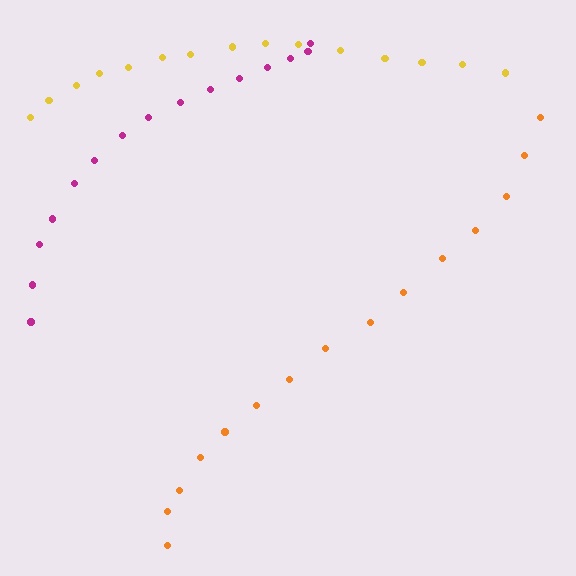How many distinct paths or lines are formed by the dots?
There are 3 distinct paths.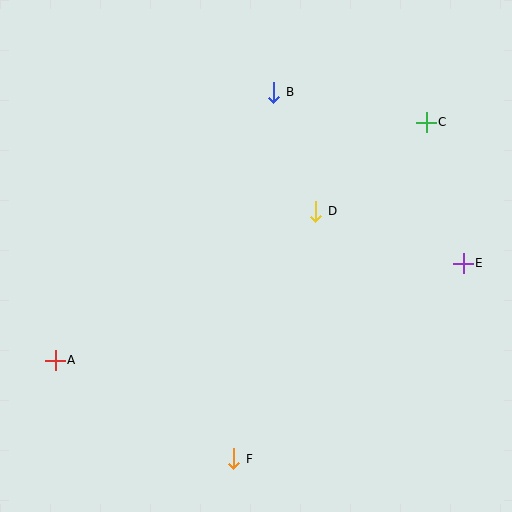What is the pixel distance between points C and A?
The distance between C and A is 441 pixels.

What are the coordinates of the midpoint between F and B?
The midpoint between F and B is at (254, 275).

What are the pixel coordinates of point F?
Point F is at (234, 459).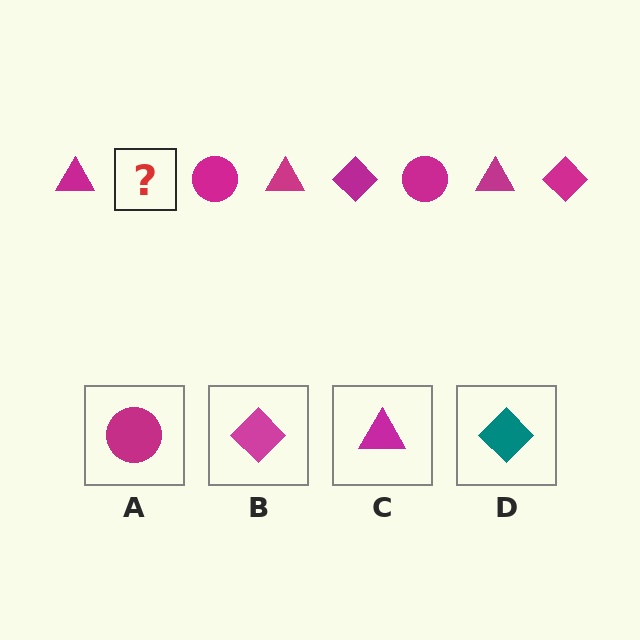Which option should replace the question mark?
Option B.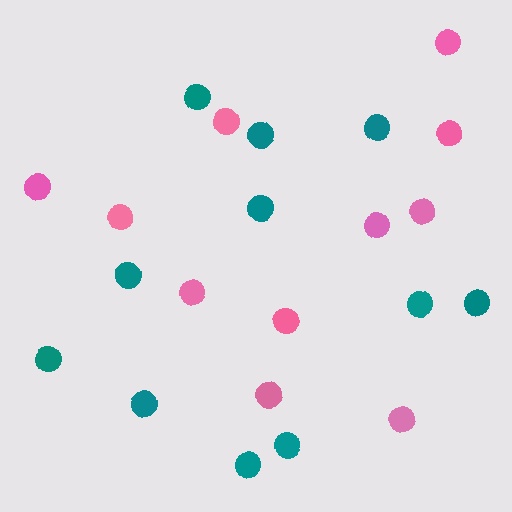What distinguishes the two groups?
There are 2 groups: one group of teal circles (11) and one group of pink circles (11).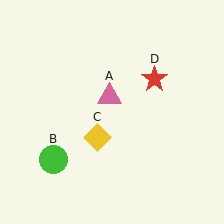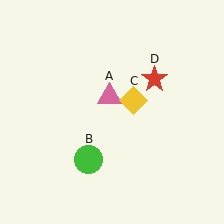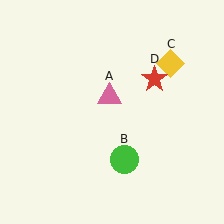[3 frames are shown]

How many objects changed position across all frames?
2 objects changed position: green circle (object B), yellow diamond (object C).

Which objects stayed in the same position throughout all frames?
Pink triangle (object A) and red star (object D) remained stationary.